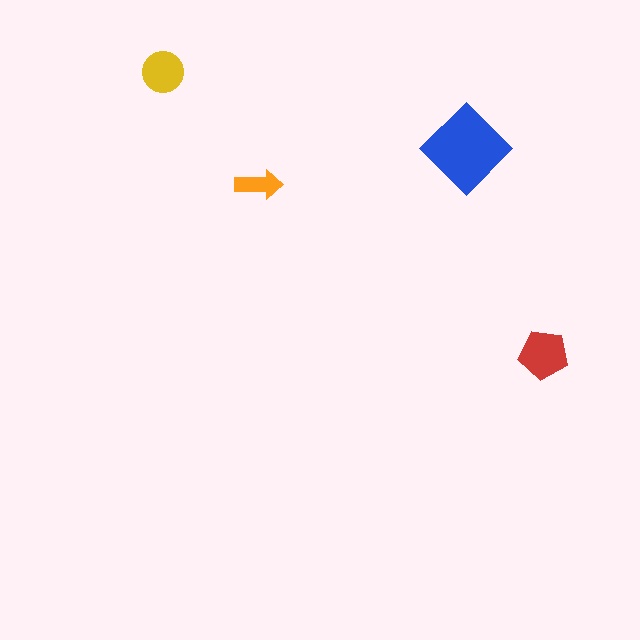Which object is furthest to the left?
The yellow circle is leftmost.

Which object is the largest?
The blue diamond.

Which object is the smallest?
The orange arrow.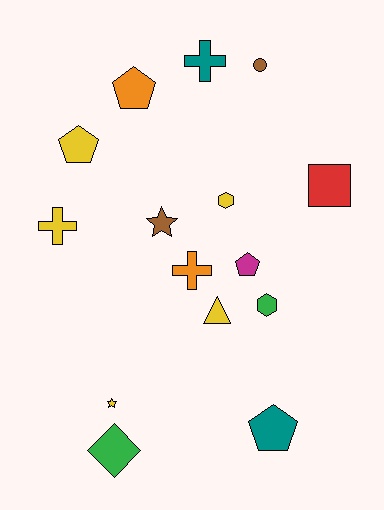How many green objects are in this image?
There are 2 green objects.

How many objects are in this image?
There are 15 objects.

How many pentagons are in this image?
There are 4 pentagons.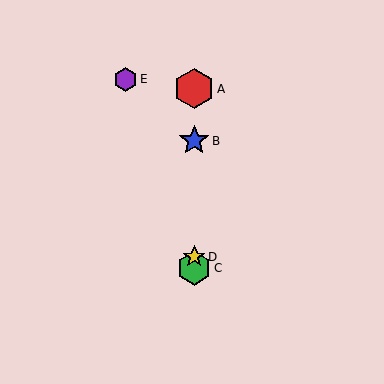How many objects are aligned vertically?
4 objects (A, B, C, D) are aligned vertically.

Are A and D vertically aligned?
Yes, both are at x≈194.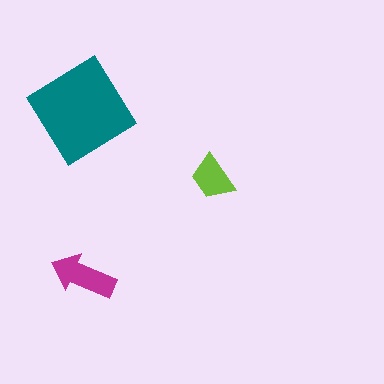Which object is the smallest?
The lime trapezoid.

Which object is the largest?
The teal diamond.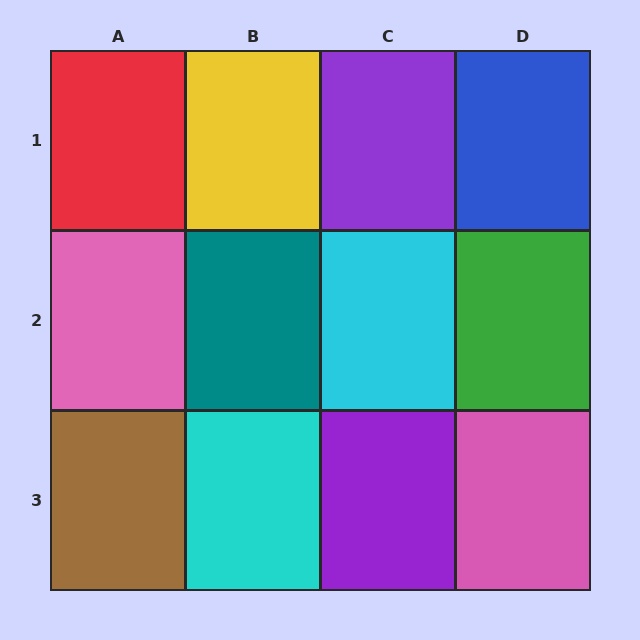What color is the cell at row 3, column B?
Cyan.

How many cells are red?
1 cell is red.